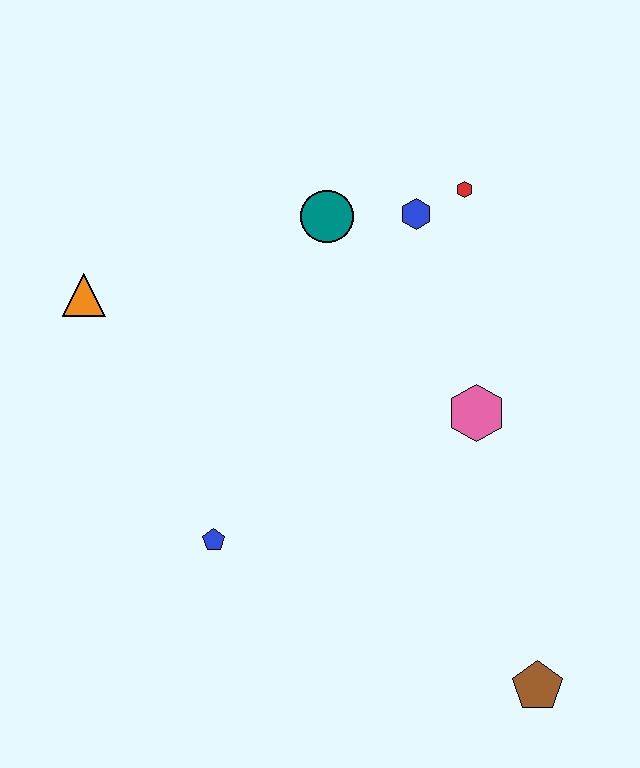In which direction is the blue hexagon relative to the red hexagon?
The blue hexagon is to the left of the red hexagon.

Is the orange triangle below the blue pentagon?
No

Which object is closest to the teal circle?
The blue hexagon is closest to the teal circle.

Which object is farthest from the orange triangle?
The brown pentagon is farthest from the orange triangle.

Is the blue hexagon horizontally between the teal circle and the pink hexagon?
Yes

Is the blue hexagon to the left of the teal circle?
No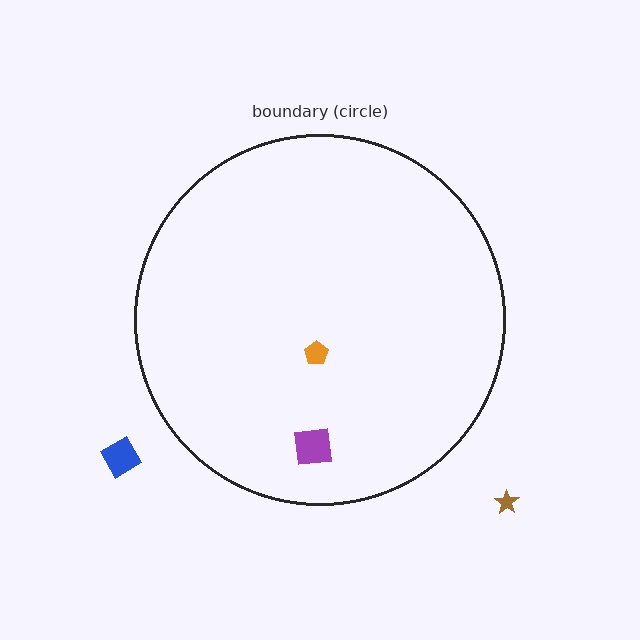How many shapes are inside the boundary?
2 inside, 2 outside.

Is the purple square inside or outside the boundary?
Inside.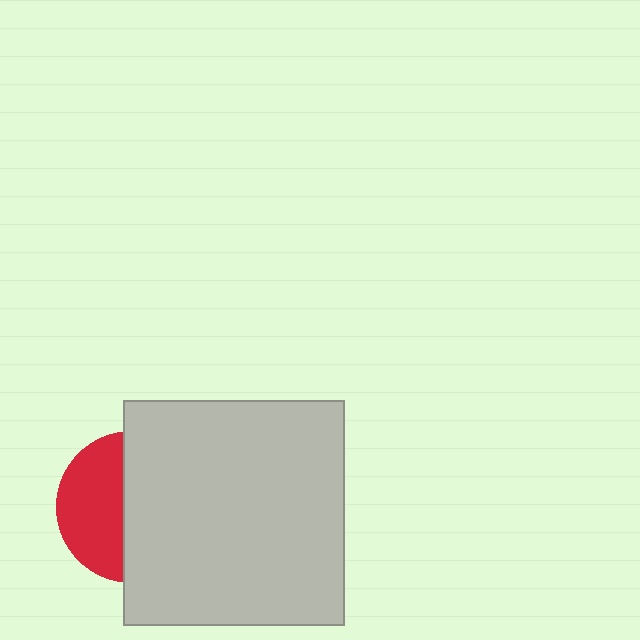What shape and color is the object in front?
The object in front is a light gray rectangle.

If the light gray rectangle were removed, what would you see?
You would see the complete red circle.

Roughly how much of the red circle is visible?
A small part of it is visible (roughly 43%).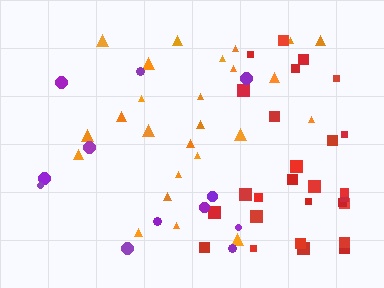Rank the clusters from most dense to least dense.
orange, red, purple.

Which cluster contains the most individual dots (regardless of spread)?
Red (28).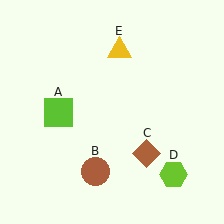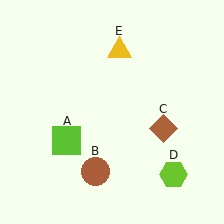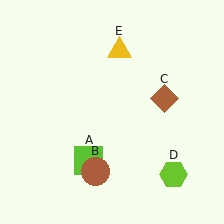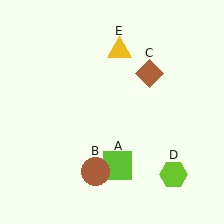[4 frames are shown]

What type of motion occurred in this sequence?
The lime square (object A), brown diamond (object C) rotated counterclockwise around the center of the scene.